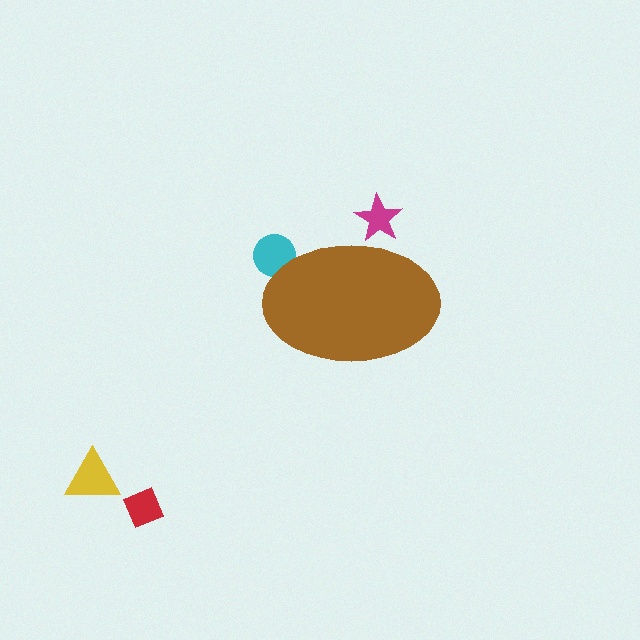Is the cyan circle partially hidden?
Yes, the cyan circle is partially hidden behind the brown ellipse.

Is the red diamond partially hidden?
No, the red diamond is fully visible.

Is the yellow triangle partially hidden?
No, the yellow triangle is fully visible.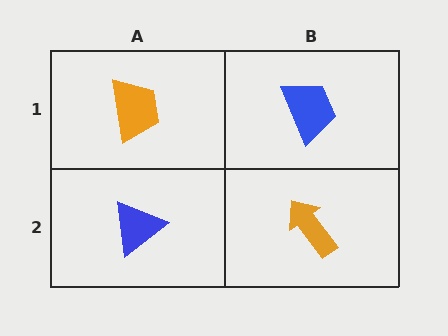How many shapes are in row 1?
2 shapes.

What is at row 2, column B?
An orange arrow.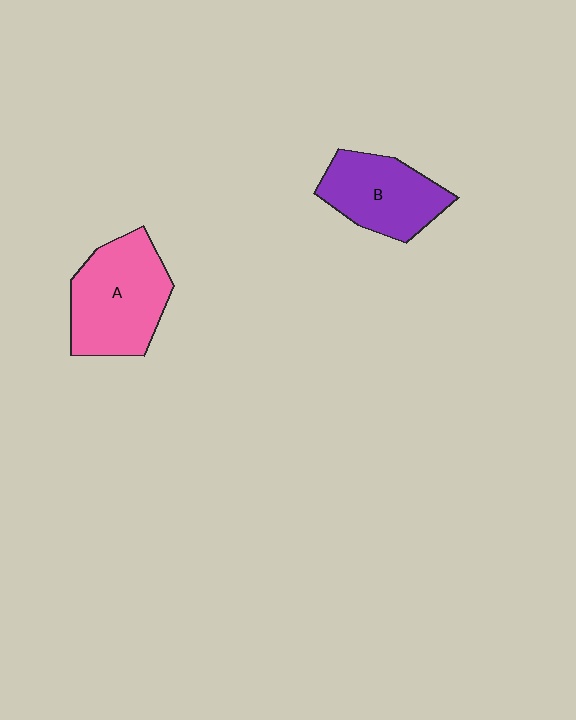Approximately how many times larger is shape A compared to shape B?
Approximately 1.2 times.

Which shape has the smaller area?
Shape B (purple).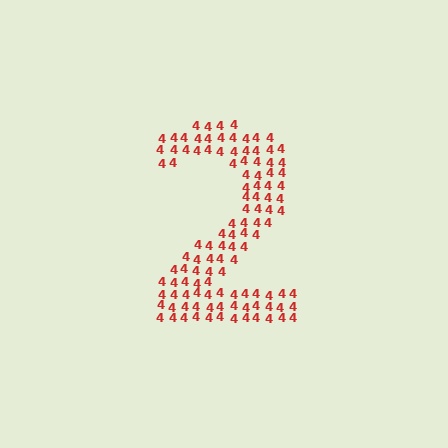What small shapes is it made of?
It is made of small digit 4's.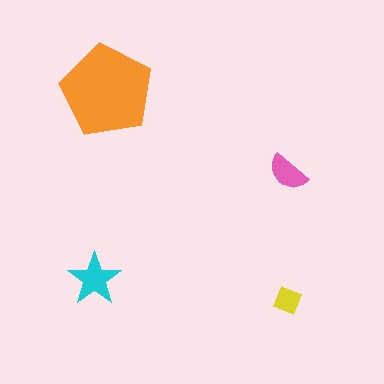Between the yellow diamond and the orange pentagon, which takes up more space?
The orange pentagon.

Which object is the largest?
The orange pentagon.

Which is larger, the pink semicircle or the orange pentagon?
The orange pentagon.